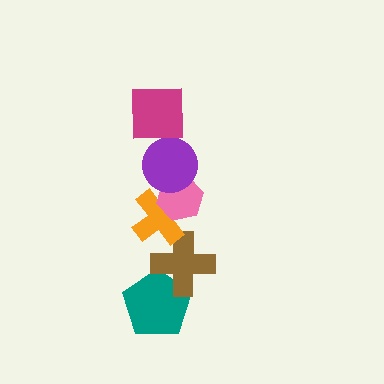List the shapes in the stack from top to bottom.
From top to bottom: the magenta square, the purple circle, the pink hexagon, the orange cross, the brown cross, the teal pentagon.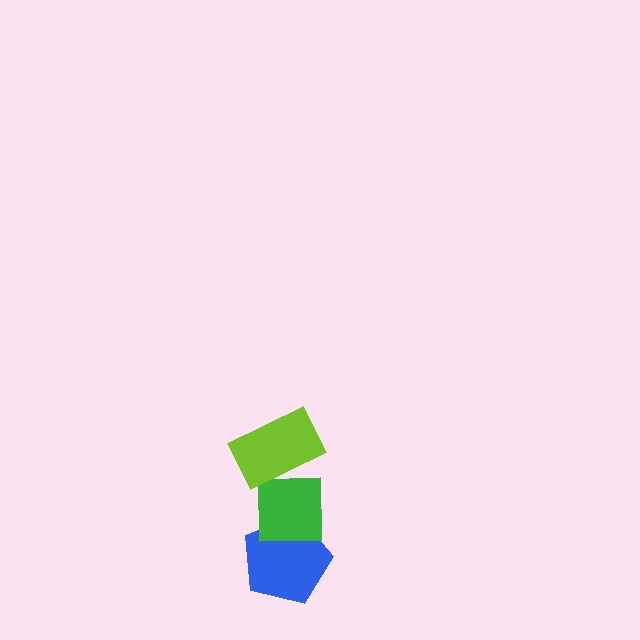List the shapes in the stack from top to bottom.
From top to bottom: the lime rectangle, the green square, the blue pentagon.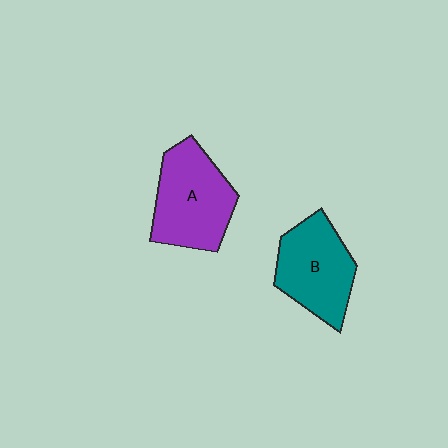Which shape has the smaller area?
Shape B (teal).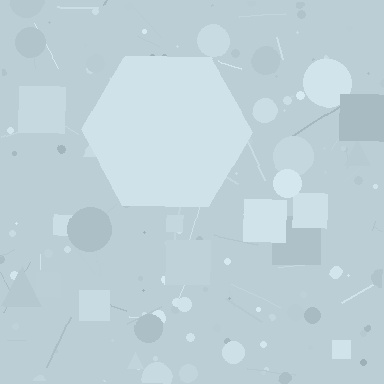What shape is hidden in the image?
A hexagon is hidden in the image.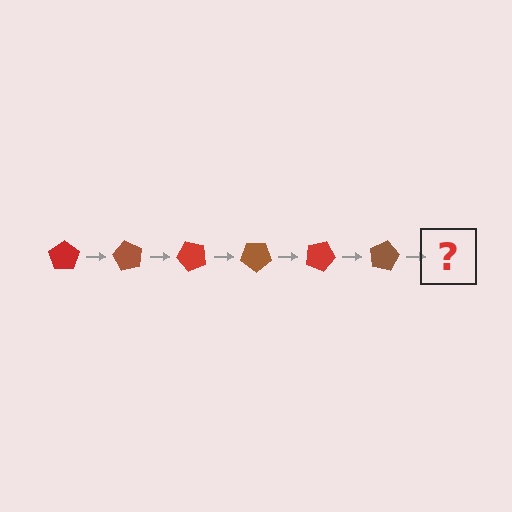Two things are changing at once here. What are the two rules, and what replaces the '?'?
The two rules are that it rotates 60 degrees each step and the color cycles through red and brown. The '?' should be a red pentagon, rotated 360 degrees from the start.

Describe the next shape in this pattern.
It should be a red pentagon, rotated 360 degrees from the start.